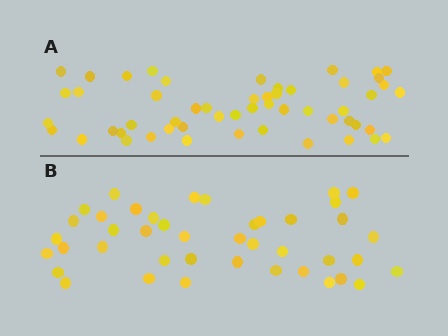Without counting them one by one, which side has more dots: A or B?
Region A (the top region) has more dots.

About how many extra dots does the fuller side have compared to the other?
Region A has roughly 12 or so more dots than region B.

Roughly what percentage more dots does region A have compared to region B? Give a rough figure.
About 25% more.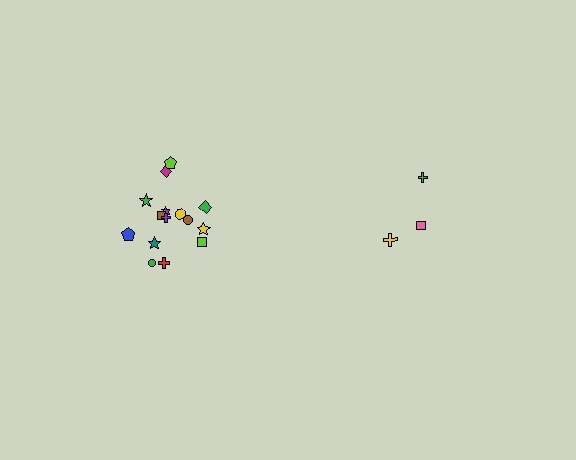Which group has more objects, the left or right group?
The left group.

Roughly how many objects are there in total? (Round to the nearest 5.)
Roughly 20 objects in total.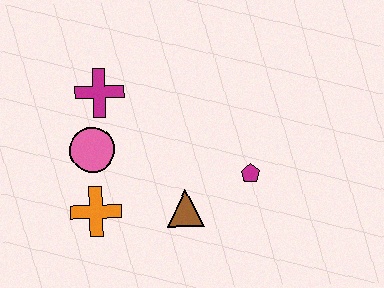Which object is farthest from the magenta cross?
The magenta pentagon is farthest from the magenta cross.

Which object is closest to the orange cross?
The pink circle is closest to the orange cross.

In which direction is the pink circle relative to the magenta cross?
The pink circle is below the magenta cross.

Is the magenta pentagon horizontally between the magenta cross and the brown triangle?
No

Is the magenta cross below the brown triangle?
No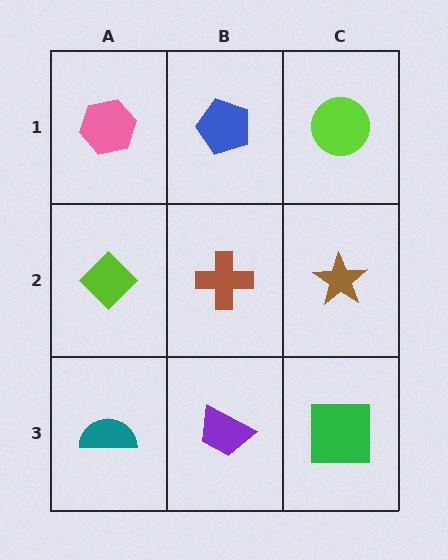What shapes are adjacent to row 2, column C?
A lime circle (row 1, column C), a green square (row 3, column C), a brown cross (row 2, column B).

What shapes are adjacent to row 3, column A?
A lime diamond (row 2, column A), a purple trapezoid (row 3, column B).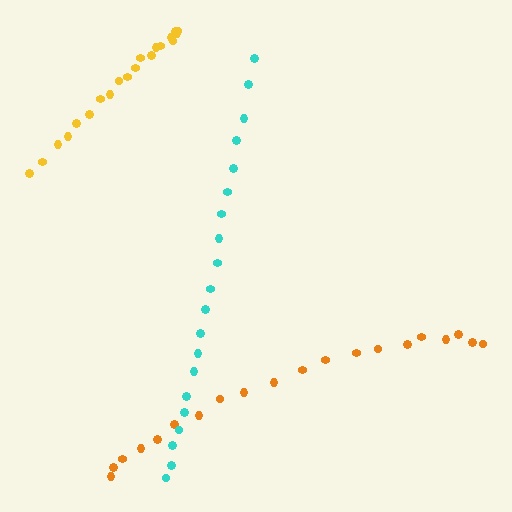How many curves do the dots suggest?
There are 3 distinct paths.